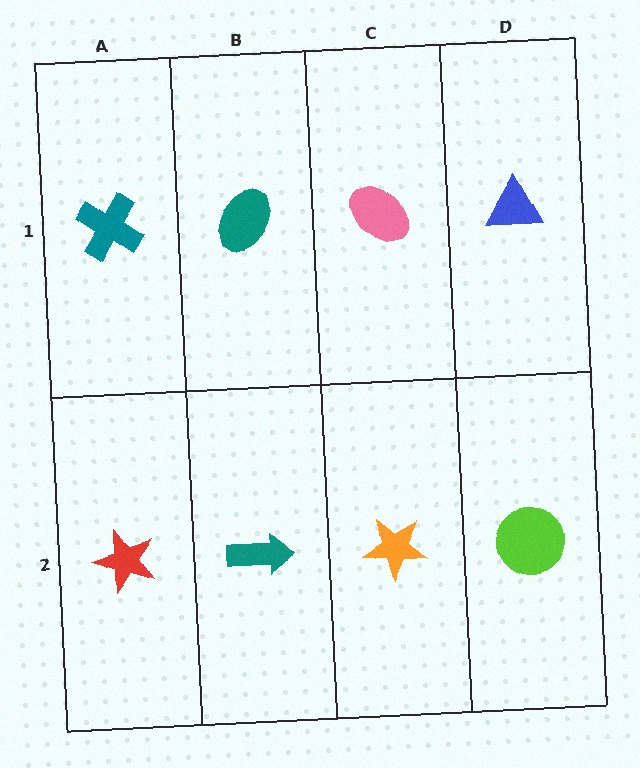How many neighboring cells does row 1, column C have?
3.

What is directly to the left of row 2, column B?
A red star.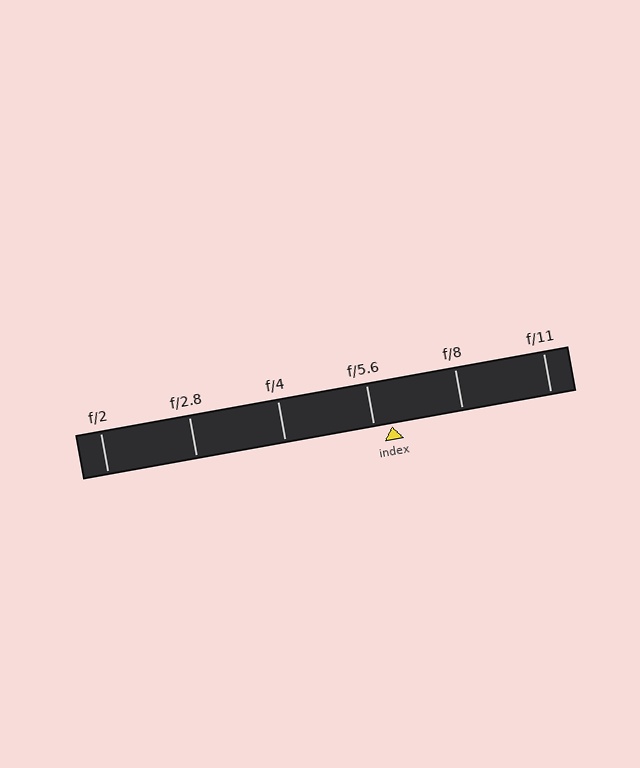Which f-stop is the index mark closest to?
The index mark is closest to f/5.6.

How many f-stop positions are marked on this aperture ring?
There are 6 f-stop positions marked.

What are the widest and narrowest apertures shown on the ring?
The widest aperture shown is f/2 and the narrowest is f/11.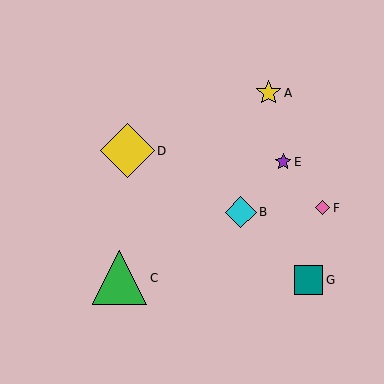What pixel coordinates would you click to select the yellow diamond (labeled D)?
Click at (127, 151) to select the yellow diamond D.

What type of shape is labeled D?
Shape D is a yellow diamond.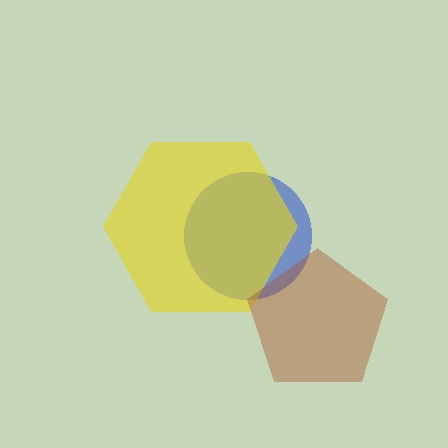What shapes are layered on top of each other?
The layered shapes are: a blue circle, a yellow hexagon, a brown pentagon.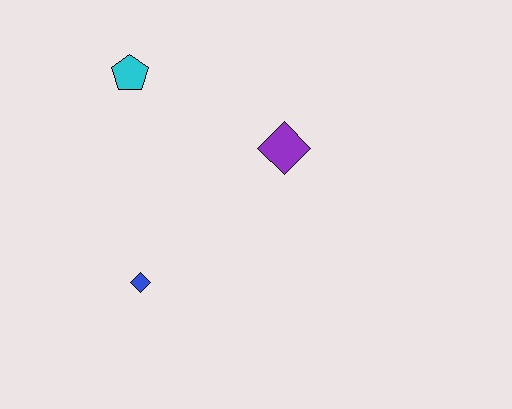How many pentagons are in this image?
There is 1 pentagon.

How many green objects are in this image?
There are no green objects.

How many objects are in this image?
There are 3 objects.